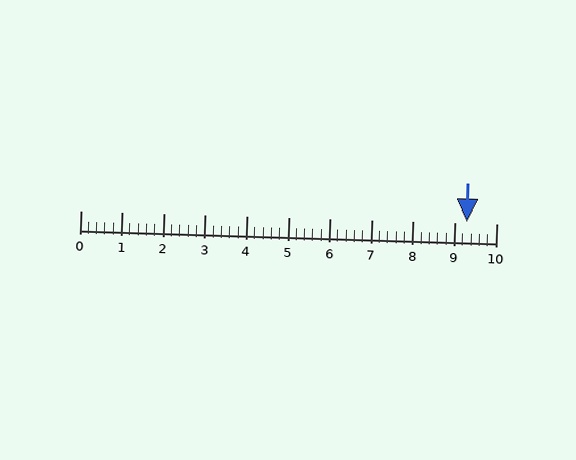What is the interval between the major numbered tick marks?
The major tick marks are spaced 1 units apart.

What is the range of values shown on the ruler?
The ruler shows values from 0 to 10.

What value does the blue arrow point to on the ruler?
The blue arrow points to approximately 9.3.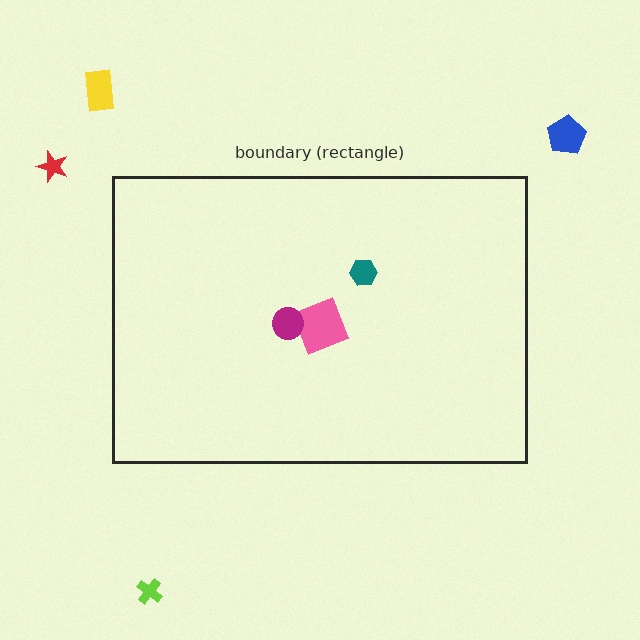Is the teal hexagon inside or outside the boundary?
Inside.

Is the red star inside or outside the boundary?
Outside.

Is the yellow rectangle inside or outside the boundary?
Outside.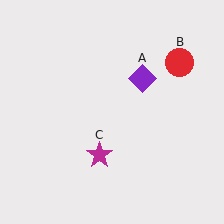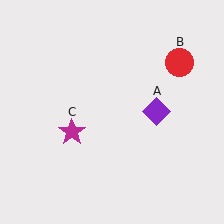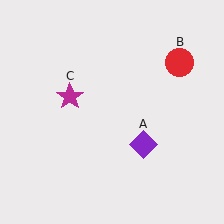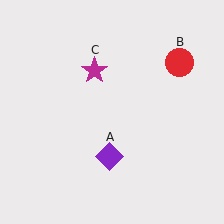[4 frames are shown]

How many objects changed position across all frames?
2 objects changed position: purple diamond (object A), magenta star (object C).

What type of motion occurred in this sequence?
The purple diamond (object A), magenta star (object C) rotated clockwise around the center of the scene.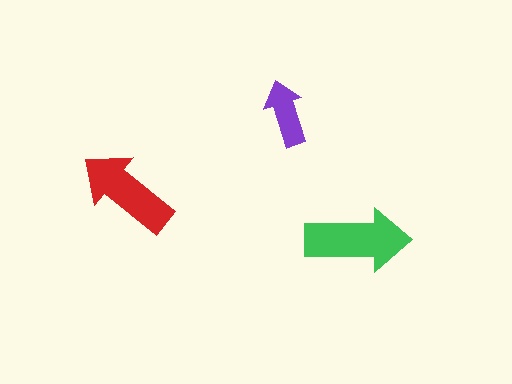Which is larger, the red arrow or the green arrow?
The green one.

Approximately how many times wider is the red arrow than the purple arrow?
About 1.5 times wider.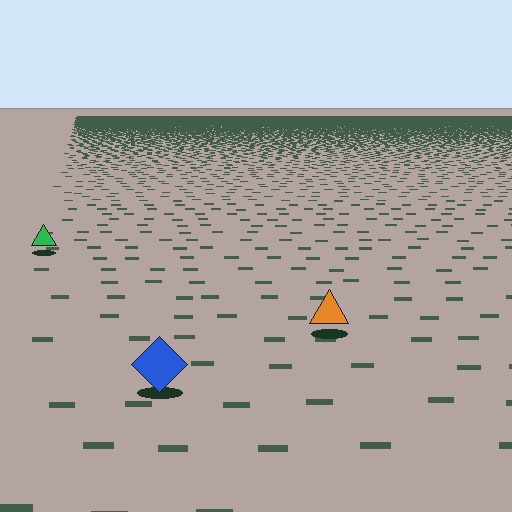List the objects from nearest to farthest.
From nearest to farthest: the blue diamond, the orange triangle, the green triangle.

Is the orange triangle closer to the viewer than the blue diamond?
No. The blue diamond is closer — you can tell from the texture gradient: the ground texture is coarser near it.